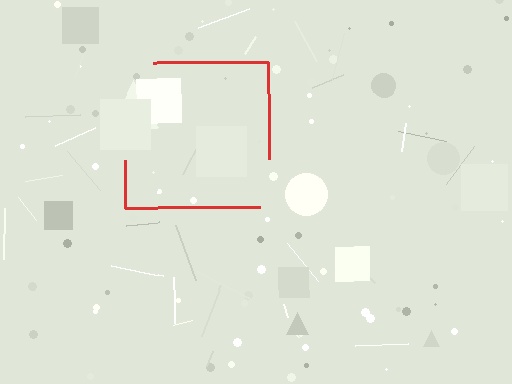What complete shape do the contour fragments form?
The contour fragments form a square.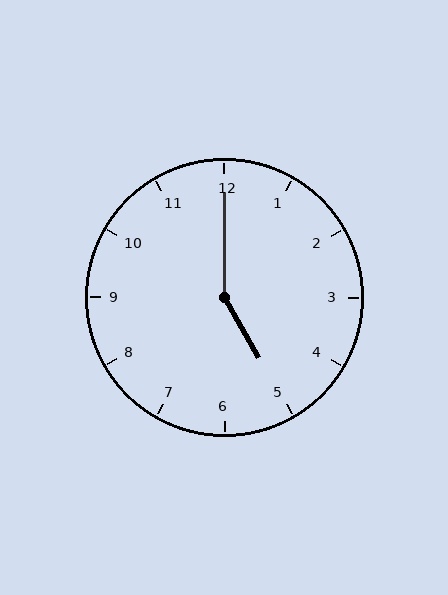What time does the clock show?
5:00.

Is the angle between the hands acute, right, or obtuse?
It is obtuse.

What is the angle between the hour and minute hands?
Approximately 150 degrees.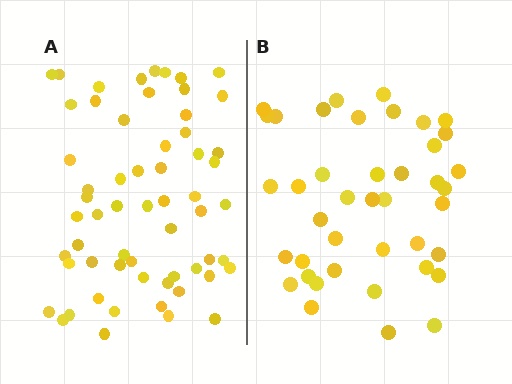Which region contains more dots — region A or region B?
Region A (the left region) has more dots.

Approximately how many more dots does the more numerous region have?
Region A has approximately 20 more dots than region B.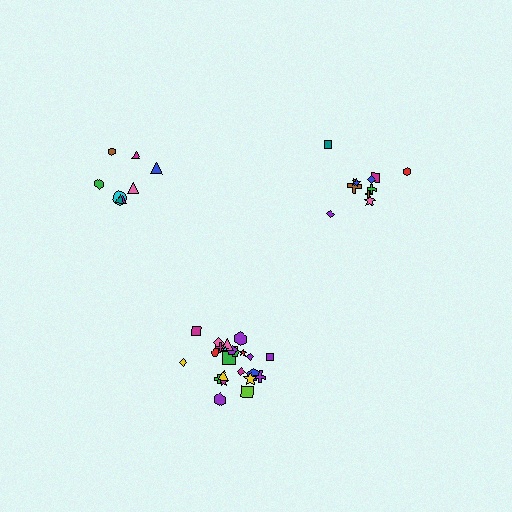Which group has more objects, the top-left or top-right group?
The top-right group.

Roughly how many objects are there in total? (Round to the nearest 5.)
Roughly 45 objects in total.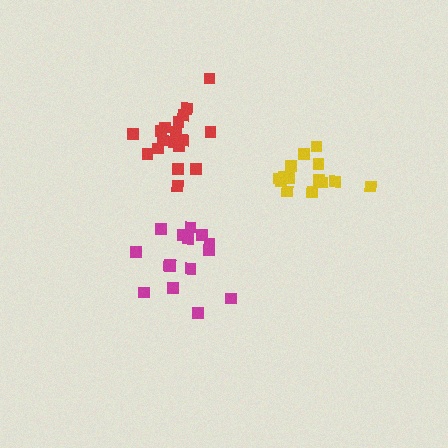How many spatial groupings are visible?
There are 3 spatial groupings.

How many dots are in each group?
Group 1: 18 dots, Group 2: 15 dots, Group 3: 14 dots (47 total).